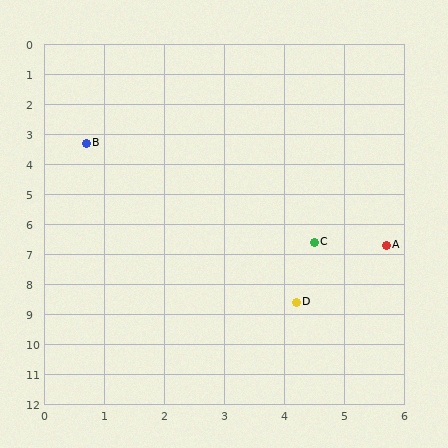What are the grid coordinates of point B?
Point B is at approximately (0.7, 3.3).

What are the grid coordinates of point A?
Point A is at approximately (5.7, 6.7).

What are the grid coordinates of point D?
Point D is at approximately (4.2, 8.6).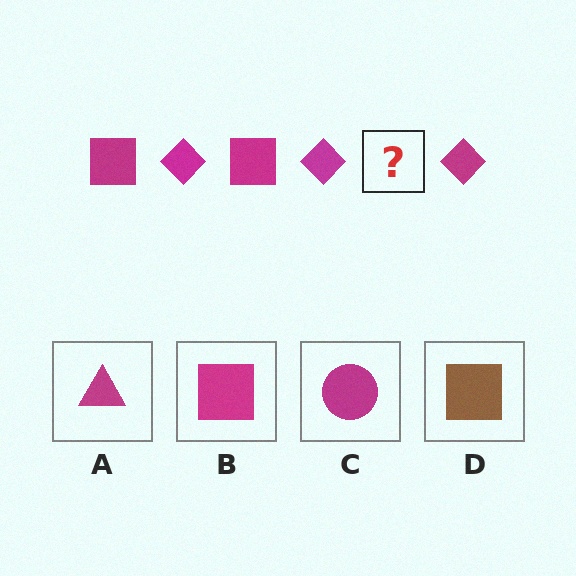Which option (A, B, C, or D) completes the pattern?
B.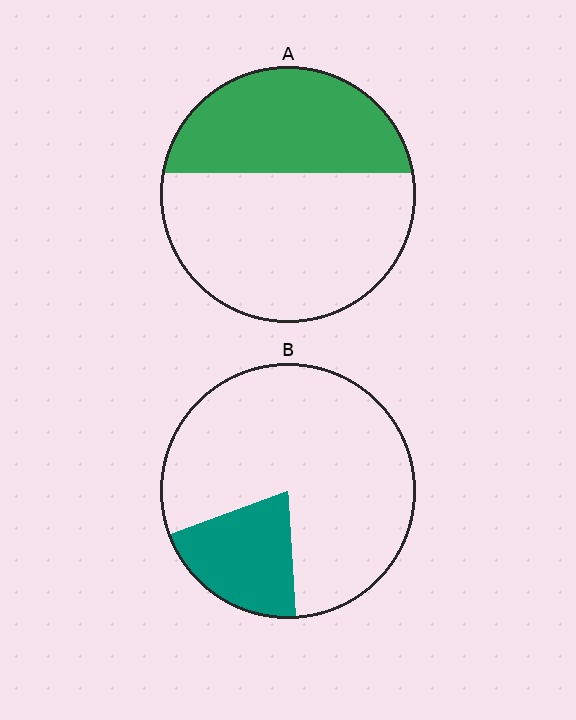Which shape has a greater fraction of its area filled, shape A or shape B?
Shape A.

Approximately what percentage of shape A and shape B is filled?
A is approximately 40% and B is approximately 20%.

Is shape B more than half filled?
No.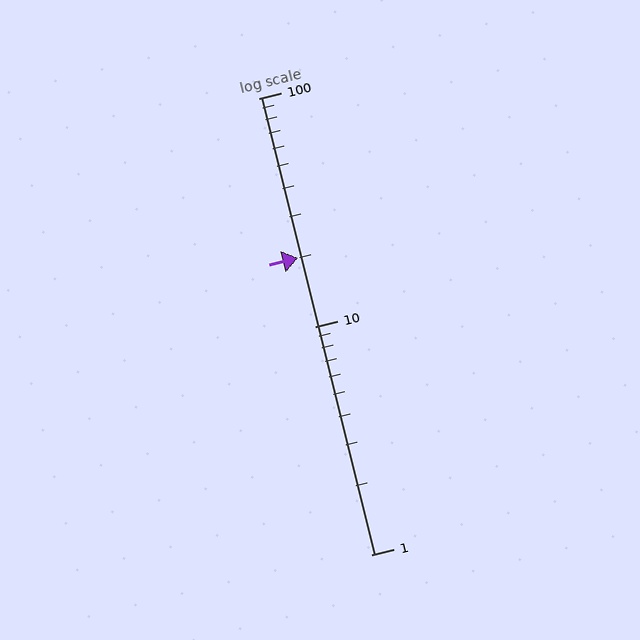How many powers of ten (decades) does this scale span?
The scale spans 2 decades, from 1 to 100.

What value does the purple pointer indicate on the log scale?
The pointer indicates approximately 20.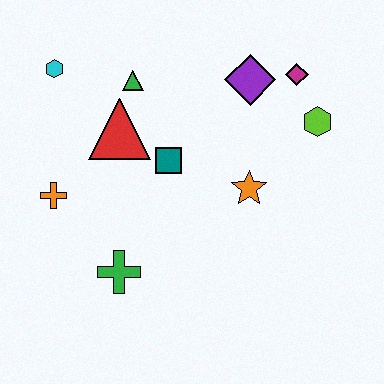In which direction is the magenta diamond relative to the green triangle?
The magenta diamond is to the right of the green triangle.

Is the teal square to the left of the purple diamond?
Yes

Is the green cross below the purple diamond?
Yes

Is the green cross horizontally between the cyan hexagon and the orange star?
Yes